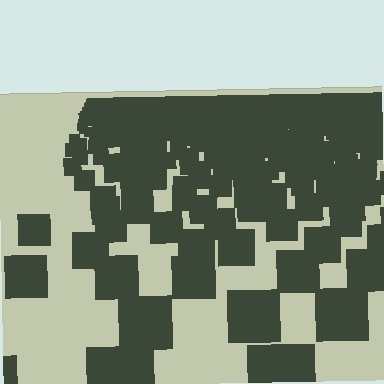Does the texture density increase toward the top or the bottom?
Density increases toward the top.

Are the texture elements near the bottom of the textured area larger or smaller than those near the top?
Larger. Near the bottom, elements are closer to the viewer and appear at a bigger on-screen size.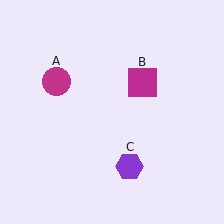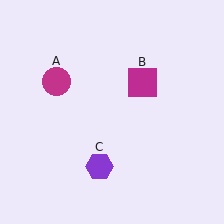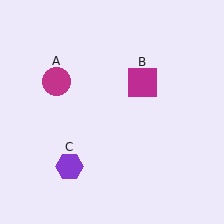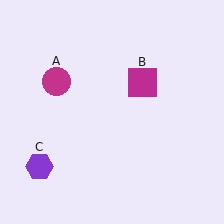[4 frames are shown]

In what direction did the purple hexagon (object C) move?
The purple hexagon (object C) moved left.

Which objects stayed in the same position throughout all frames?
Magenta circle (object A) and magenta square (object B) remained stationary.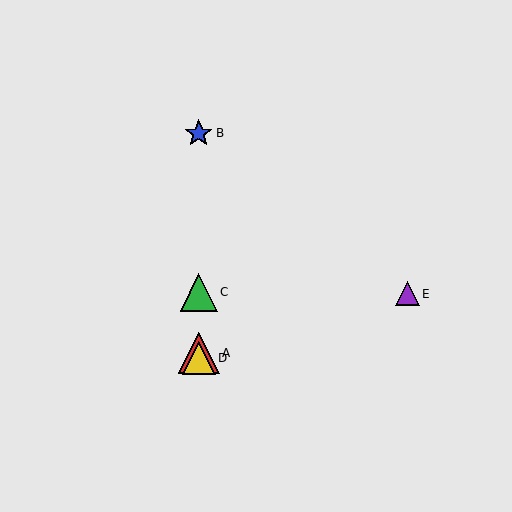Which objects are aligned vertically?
Objects A, B, C, D are aligned vertically.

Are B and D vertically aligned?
Yes, both are at x≈199.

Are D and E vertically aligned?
No, D is at x≈199 and E is at x≈407.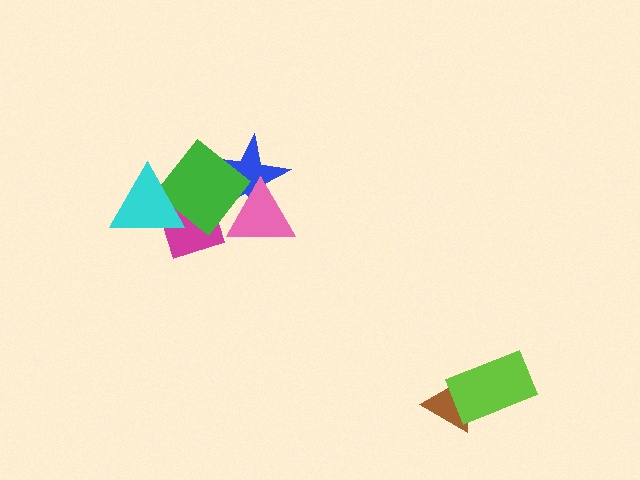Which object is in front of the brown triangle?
The lime rectangle is in front of the brown triangle.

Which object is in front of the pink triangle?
The green diamond is in front of the pink triangle.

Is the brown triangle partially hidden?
Yes, it is partially covered by another shape.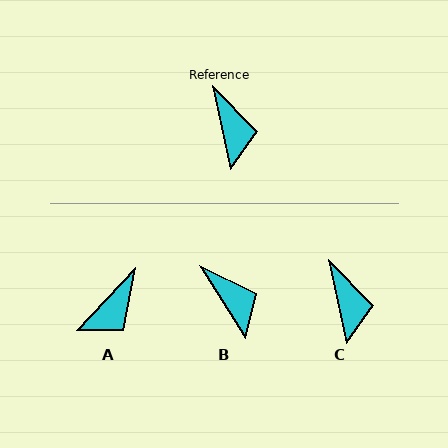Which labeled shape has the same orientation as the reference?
C.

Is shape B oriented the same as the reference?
No, it is off by about 21 degrees.